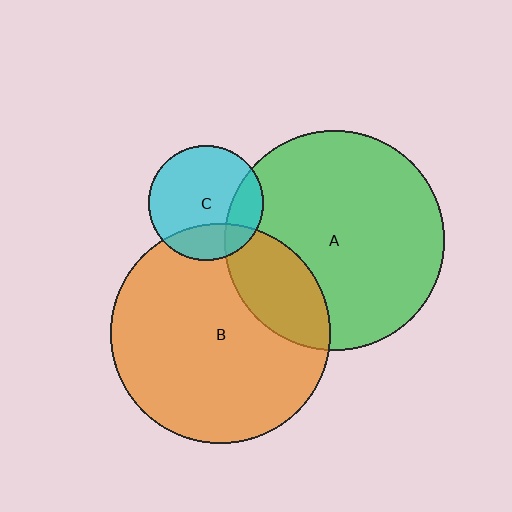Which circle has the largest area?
Circle A (green).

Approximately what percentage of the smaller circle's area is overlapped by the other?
Approximately 20%.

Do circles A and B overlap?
Yes.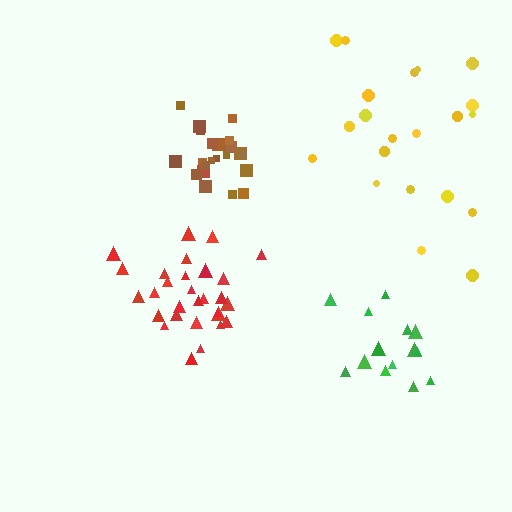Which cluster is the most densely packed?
Brown.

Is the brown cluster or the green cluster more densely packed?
Brown.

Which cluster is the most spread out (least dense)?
Yellow.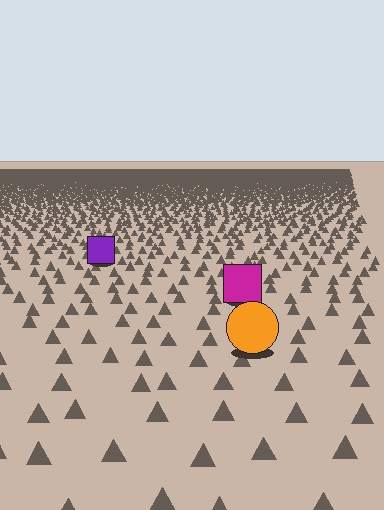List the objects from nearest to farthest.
From nearest to farthest: the orange circle, the magenta square, the purple square.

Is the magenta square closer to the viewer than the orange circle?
No. The orange circle is closer — you can tell from the texture gradient: the ground texture is coarser near it.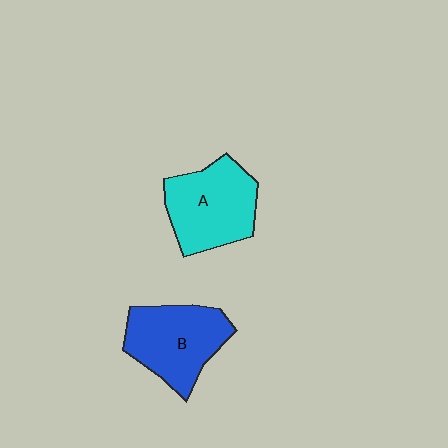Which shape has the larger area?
Shape A (cyan).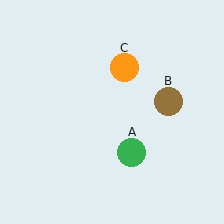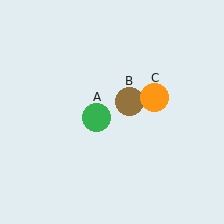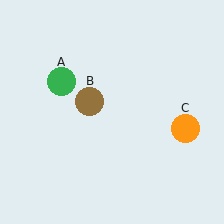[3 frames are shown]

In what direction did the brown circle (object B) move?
The brown circle (object B) moved left.